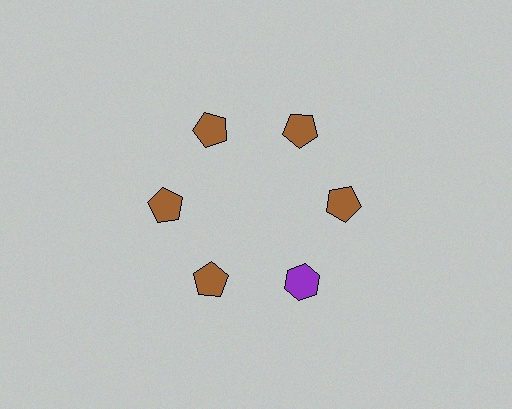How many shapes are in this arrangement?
There are 6 shapes arranged in a ring pattern.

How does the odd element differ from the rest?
It differs in both color (purple instead of brown) and shape (hexagon instead of pentagon).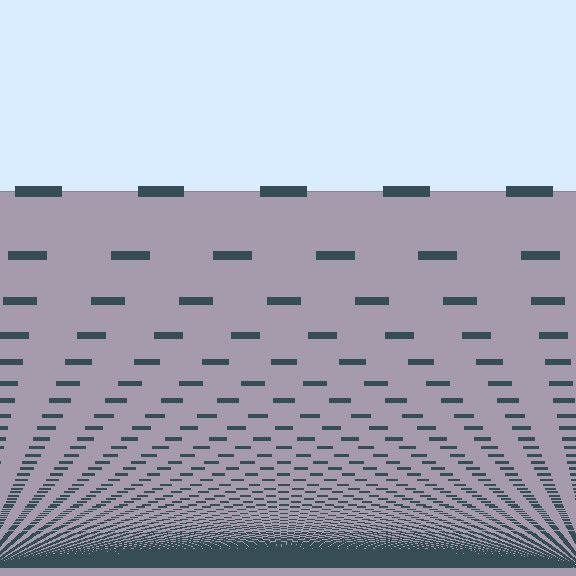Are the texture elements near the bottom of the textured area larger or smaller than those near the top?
Smaller. The gradient is inverted — elements near the bottom are smaller and denser.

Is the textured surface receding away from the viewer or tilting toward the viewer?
The surface appears to tilt toward the viewer. Texture elements get larger and sparser toward the top.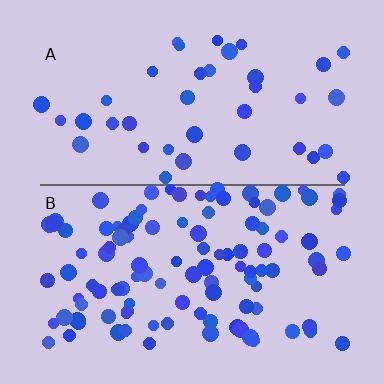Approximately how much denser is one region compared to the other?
Approximately 2.8× — region B over region A.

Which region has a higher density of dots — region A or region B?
B (the bottom).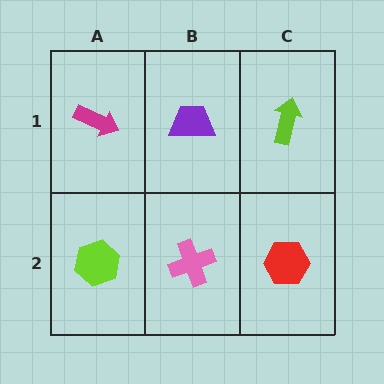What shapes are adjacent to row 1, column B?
A pink cross (row 2, column B), a magenta arrow (row 1, column A), a lime arrow (row 1, column C).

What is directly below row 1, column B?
A pink cross.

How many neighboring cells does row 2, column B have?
3.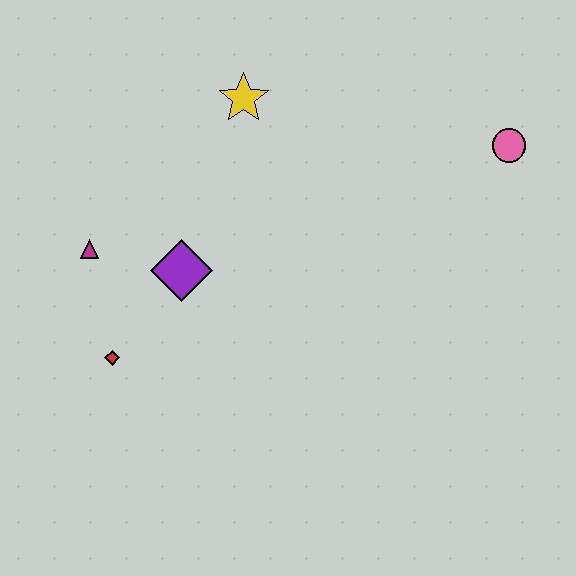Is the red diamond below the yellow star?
Yes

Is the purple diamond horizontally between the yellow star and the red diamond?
Yes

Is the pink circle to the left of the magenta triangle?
No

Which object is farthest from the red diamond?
The pink circle is farthest from the red diamond.